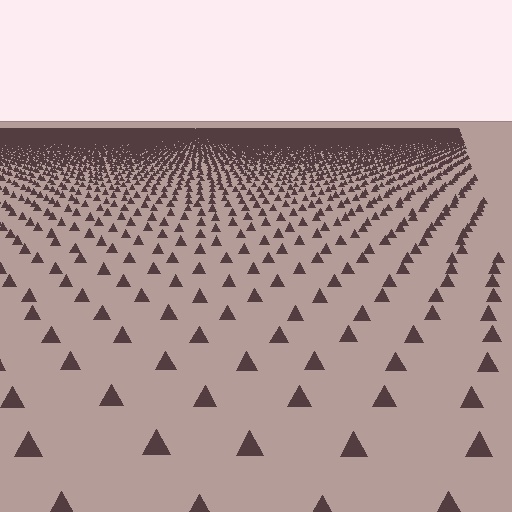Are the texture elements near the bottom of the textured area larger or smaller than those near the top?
Larger. Near the bottom, elements are closer to the viewer and appear at a bigger on-screen size.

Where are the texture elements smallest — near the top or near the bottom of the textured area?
Near the top.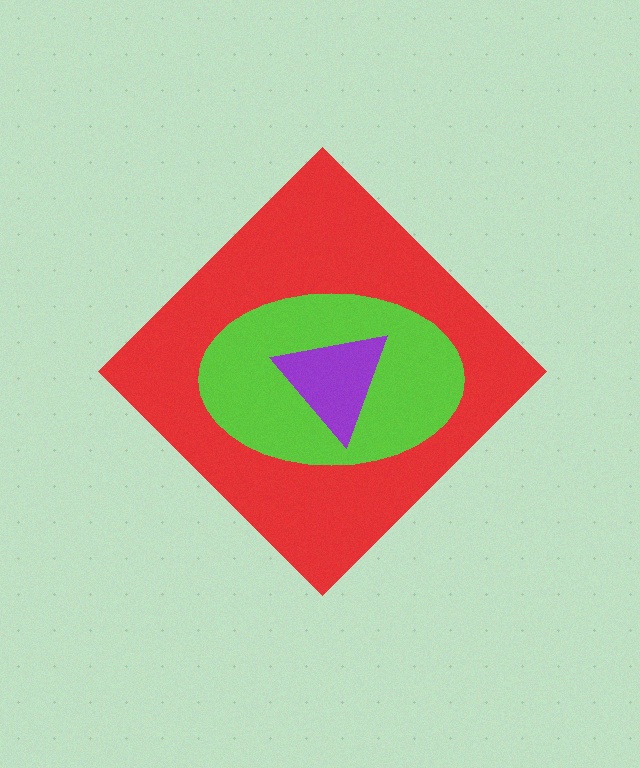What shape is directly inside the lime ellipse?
The purple triangle.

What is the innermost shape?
The purple triangle.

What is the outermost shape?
The red diamond.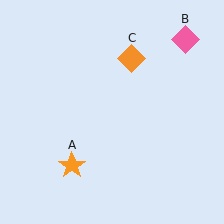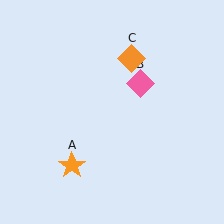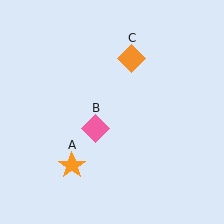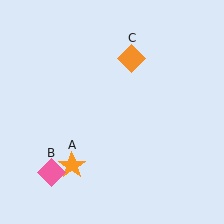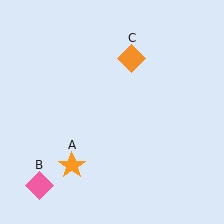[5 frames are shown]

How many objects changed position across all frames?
1 object changed position: pink diamond (object B).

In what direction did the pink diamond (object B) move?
The pink diamond (object B) moved down and to the left.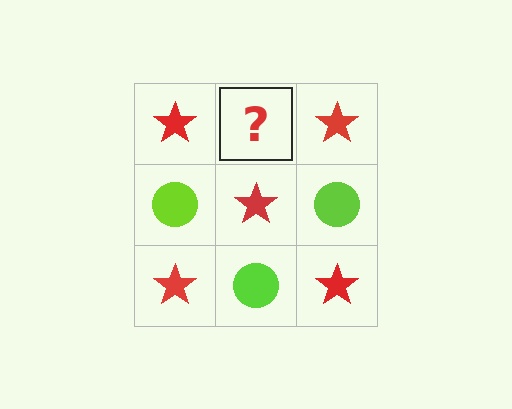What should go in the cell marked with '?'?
The missing cell should contain a lime circle.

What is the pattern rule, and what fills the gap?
The rule is that it alternates red star and lime circle in a checkerboard pattern. The gap should be filled with a lime circle.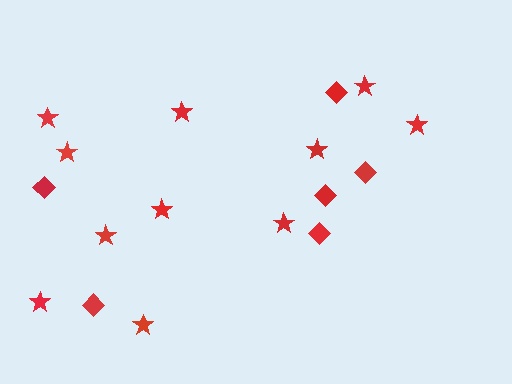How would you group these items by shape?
There are 2 groups: one group of diamonds (6) and one group of stars (11).